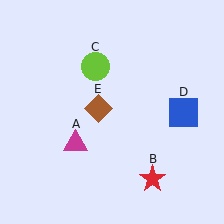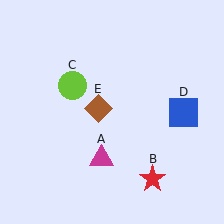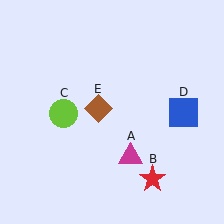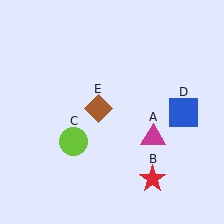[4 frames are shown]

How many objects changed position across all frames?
2 objects changed position: magenta triangle (object A), lime circle (object C).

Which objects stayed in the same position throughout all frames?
Red star (object B) and blue square (object D) and brown diamond (object E) remained stationary.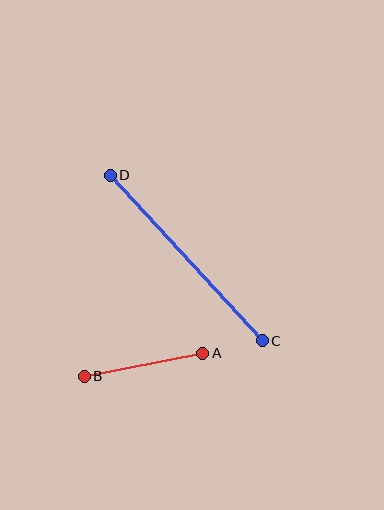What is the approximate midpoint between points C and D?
The midpoint is at approximately (186, 258) pixels.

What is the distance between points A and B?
The distance is approximately 121 pixels.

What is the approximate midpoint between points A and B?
The midpoint is at approximately (144, 365) pixels.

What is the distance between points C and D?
The distance is approximately 225 pixels.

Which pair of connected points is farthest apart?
Points C and D are farthest apart.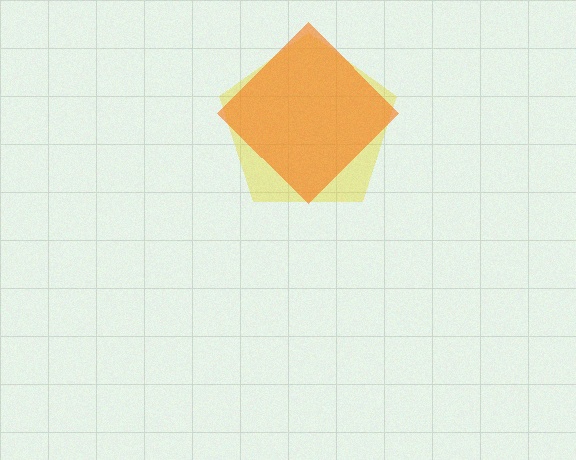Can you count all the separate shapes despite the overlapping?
Yes, there are 2 separate shapes.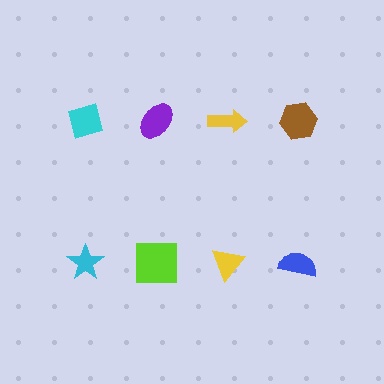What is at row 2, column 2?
A lime square.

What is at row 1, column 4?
A brown hexagon.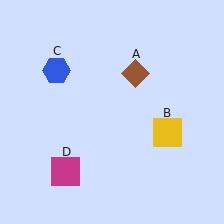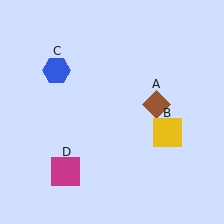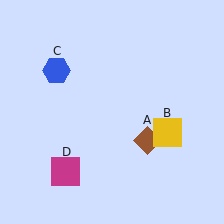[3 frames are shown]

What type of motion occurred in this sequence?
The brown diamond (object A) rotated clockwise around the center of the scene.